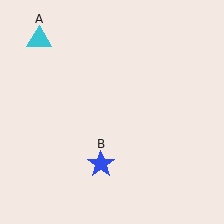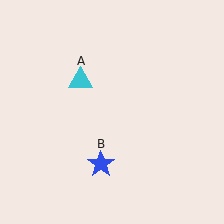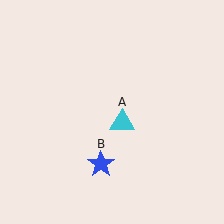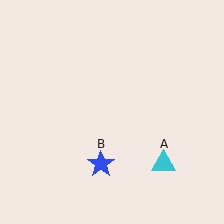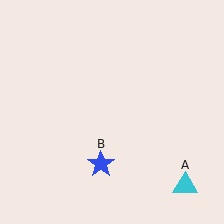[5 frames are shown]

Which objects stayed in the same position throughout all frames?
Blue star (object B) remained stationary.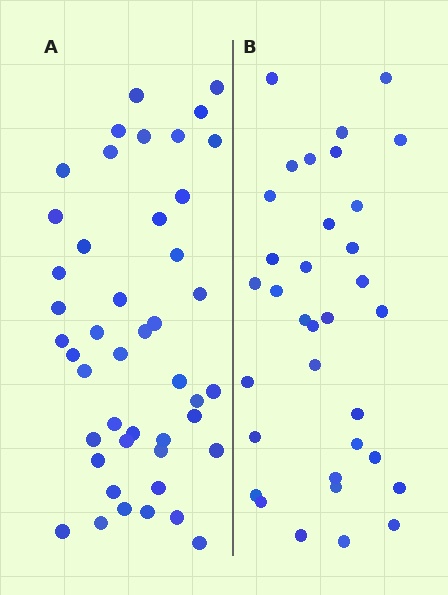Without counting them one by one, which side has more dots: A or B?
Region A (the left region) has more dots.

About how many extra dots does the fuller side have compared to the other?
Region A has roughly 12 or so more dots than region B.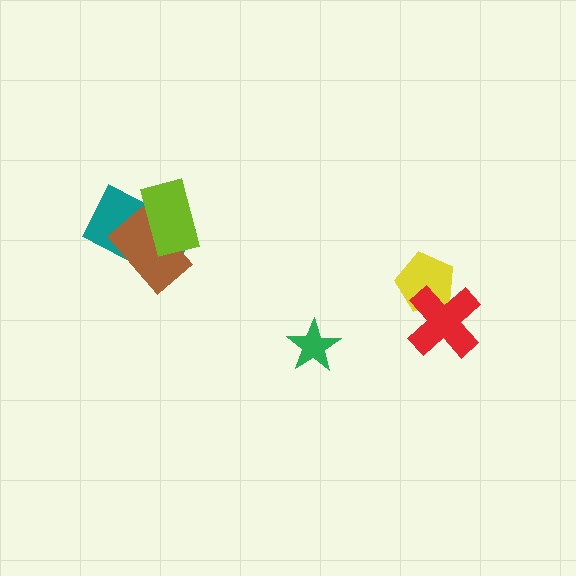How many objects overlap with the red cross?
1 object overlaps with the red cross.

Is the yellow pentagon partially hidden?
Yes, it is partially covered by another shape.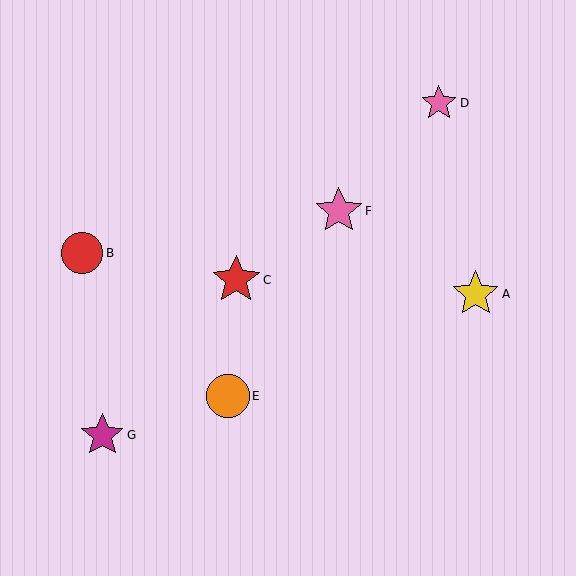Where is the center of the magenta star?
The center of the magenta star is at (102, 435).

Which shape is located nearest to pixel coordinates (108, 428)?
The magenta star (labeled G) at (102, 435) is nearest to that location.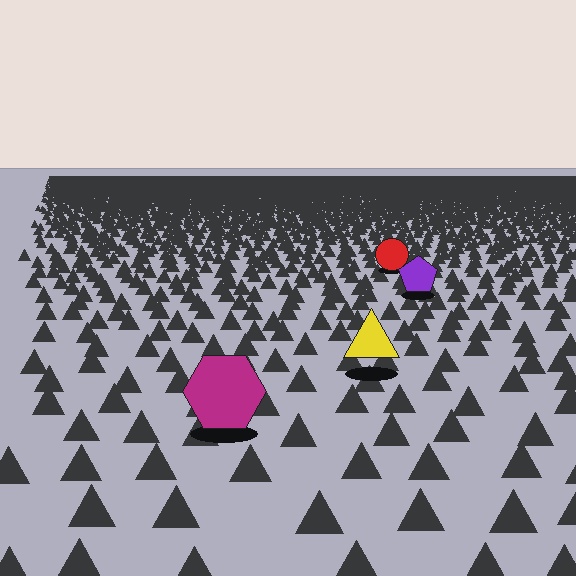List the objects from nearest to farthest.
From nearest to farthest: the magenta hexagon, the yellow triangle, the purple pentagon, the red circle.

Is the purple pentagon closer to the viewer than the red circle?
Yes. The purple pentagon is closer — you can tell from the texture gradient: the ground texture is coarser near it.